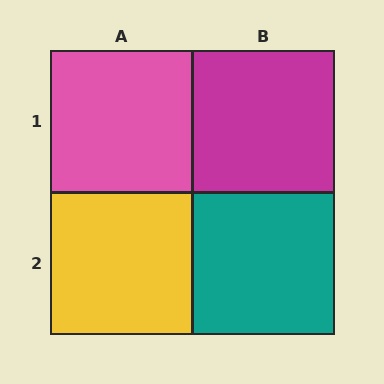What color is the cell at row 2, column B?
Teal.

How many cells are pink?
1 cell is pink.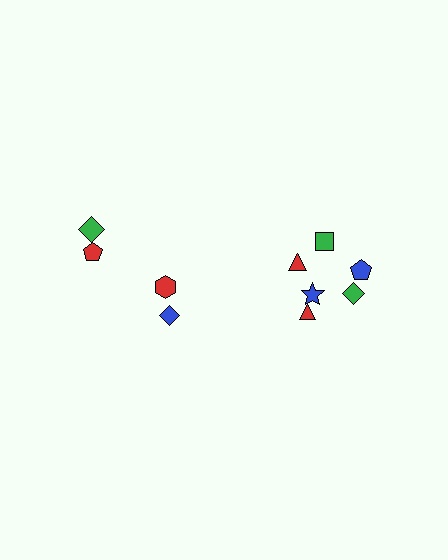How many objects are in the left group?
There are 4 objects.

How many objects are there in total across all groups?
There are 10 objects.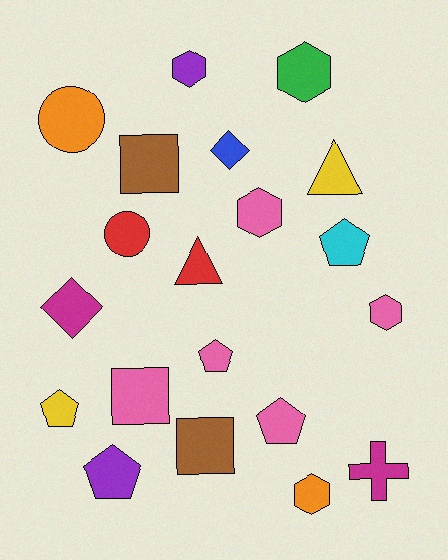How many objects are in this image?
There are 20 objects.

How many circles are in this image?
There are 2 circles.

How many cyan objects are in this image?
There is 1 cyan object.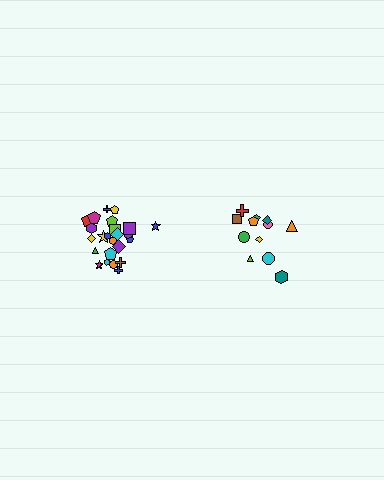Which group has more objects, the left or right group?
The left group.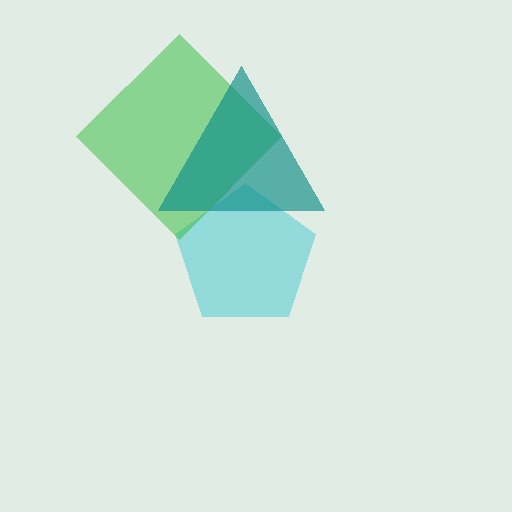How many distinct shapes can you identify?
There are 3 distinct shapes: a cyan pentagon, a green diamond, a teal triangle.